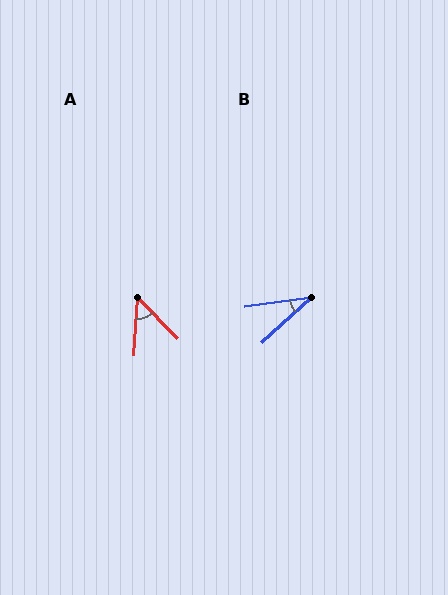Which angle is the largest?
A, at approximately 48 degrees.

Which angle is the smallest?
B, at approximately 35 degrees.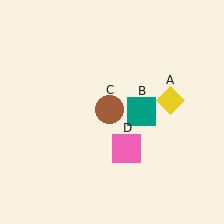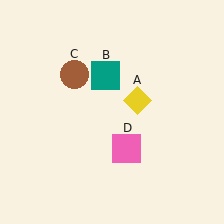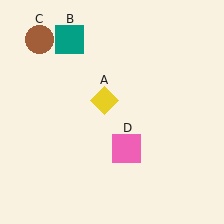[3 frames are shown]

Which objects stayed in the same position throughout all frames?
Pink square (object D) remained stationary.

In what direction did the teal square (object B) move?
The teal square (object B) moved up and to the left.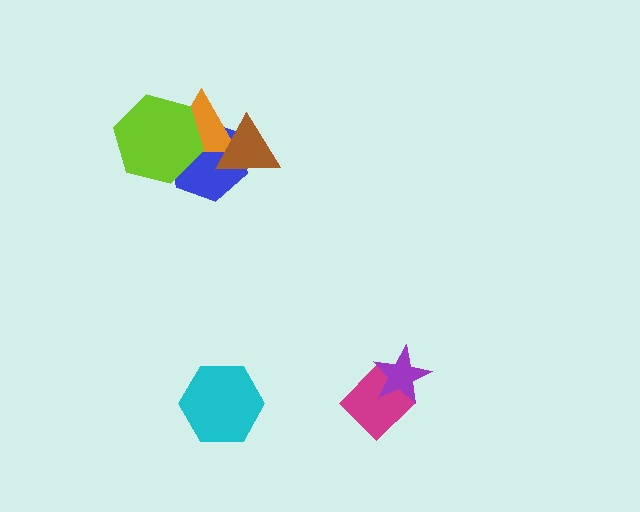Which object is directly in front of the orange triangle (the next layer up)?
The brown triangle is directly in front of the orange triangle.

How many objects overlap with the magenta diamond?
1 object overlaps with the magenta diamond.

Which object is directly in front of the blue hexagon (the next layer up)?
The orange triangle is directly in front of the blue hexagon.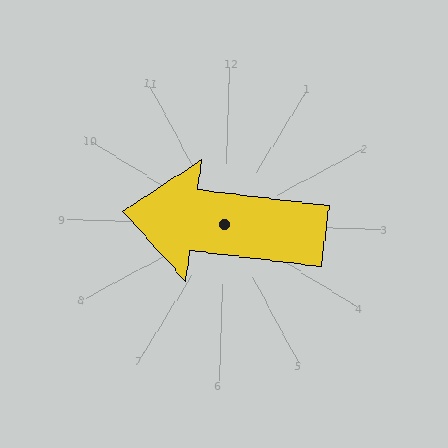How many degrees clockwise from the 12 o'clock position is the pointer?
Approximately 275 degrees.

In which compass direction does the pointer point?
West.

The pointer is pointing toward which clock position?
Roughly 9 o'clock.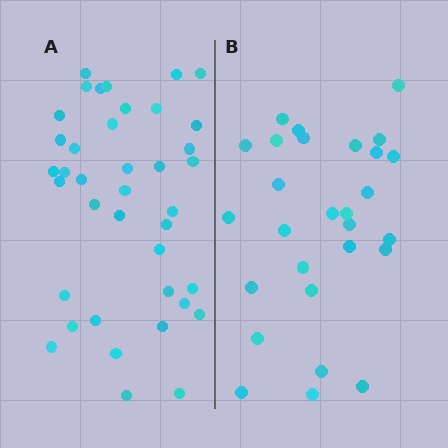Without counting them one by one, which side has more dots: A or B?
Region A (the left region) has more dots.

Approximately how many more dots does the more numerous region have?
Region A has roughly 12 or so more dots than region B.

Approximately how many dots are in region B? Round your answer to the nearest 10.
About 30 dots. (The exact count is 28, which rounds to 30.)